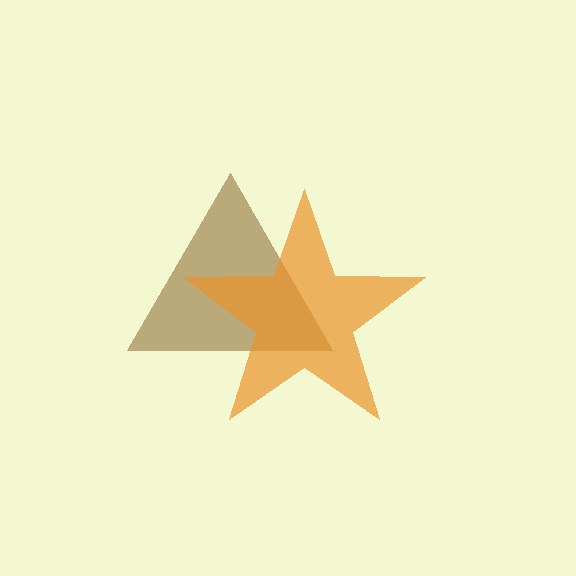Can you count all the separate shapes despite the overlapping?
Yes, there are 2 separate shapes.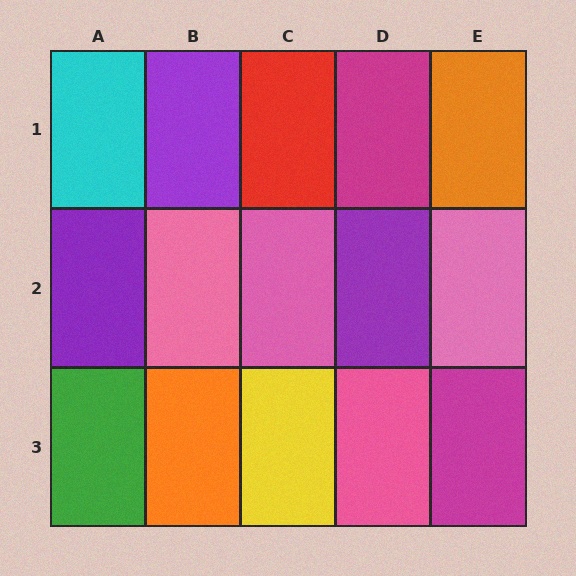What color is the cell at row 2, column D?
Purple.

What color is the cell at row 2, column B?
Pink.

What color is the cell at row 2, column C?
Pink.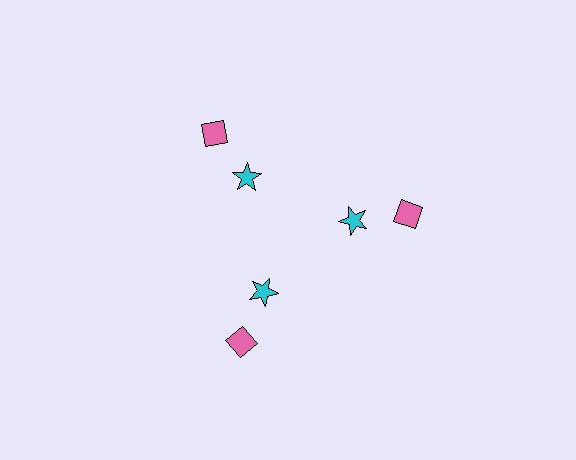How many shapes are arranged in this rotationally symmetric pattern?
There are 6 shapes, arranged in 3 groups of 2.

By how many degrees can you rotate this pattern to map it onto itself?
The pattern maps onto itself every 120 degrees of rotation.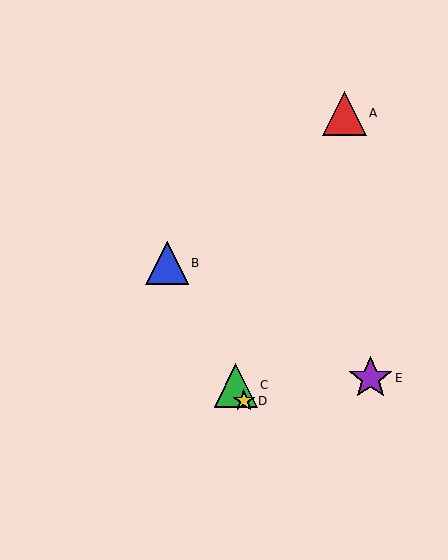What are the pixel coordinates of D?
Object D is at (244, 401).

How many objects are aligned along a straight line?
3 objects (B, C, D) are aligned along a straight line.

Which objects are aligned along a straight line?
Objects B, C, D are aligned along a straight line.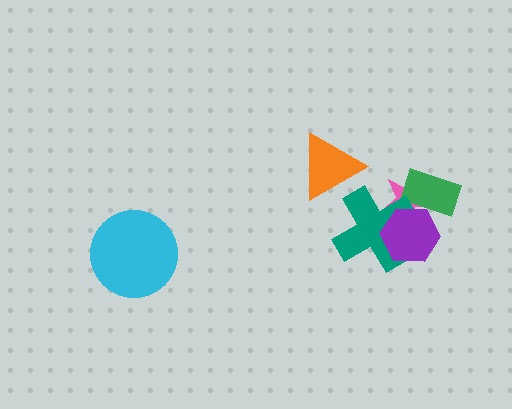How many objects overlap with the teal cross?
2 objects overlap with the teal cross.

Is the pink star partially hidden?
Yes, it is partially covered by another shape.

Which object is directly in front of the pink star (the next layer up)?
The green rectangle is directly in front of the pink star.